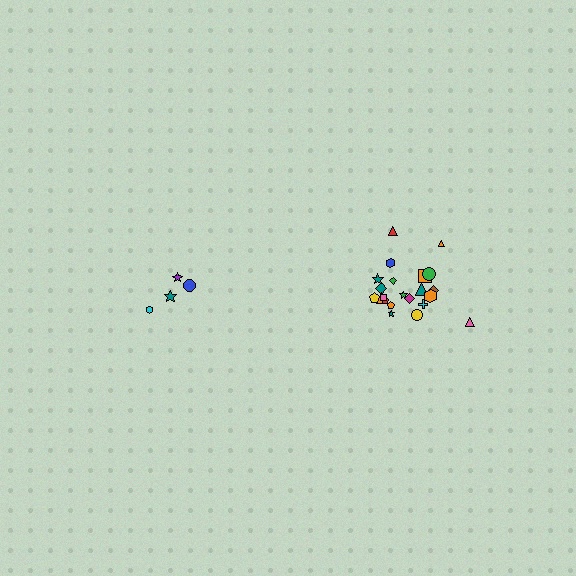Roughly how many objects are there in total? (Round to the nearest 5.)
Roughly 25 objects in total.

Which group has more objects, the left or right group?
The right group.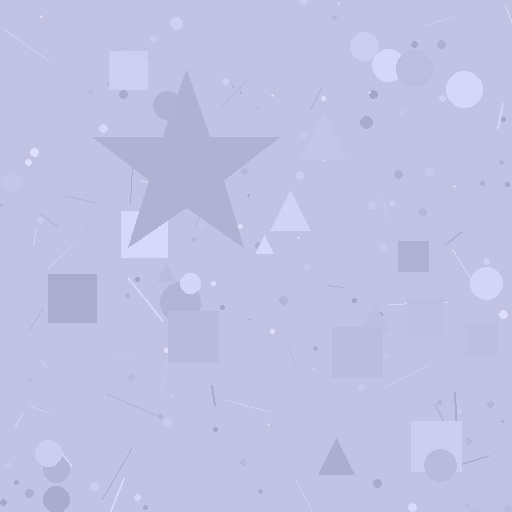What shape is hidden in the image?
A star is hidden in the image.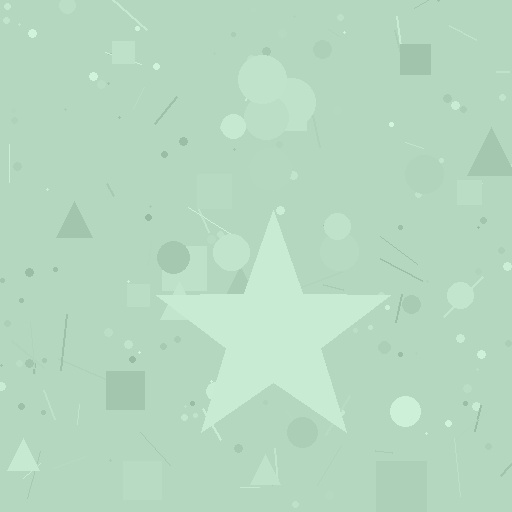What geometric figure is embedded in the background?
A star is embedded in the background.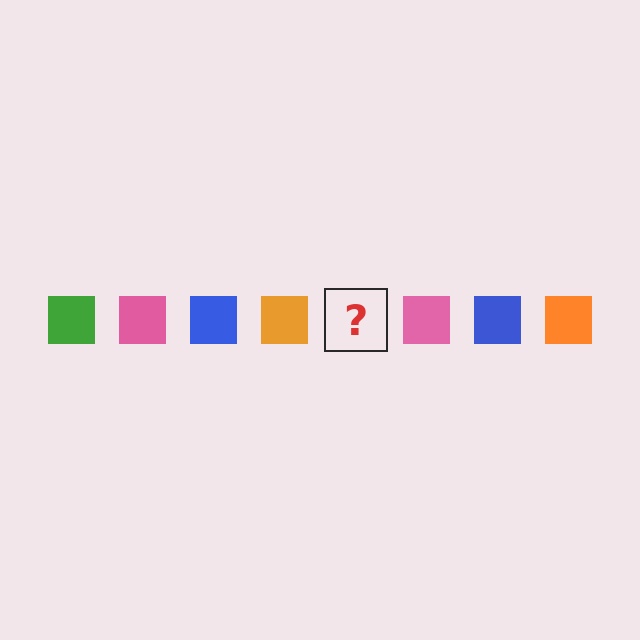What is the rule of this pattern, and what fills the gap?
The rule is that the pattern cycles through green, pink, blue, orange squares. The gap should be filled with a green square.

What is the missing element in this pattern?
The missing element is a green square.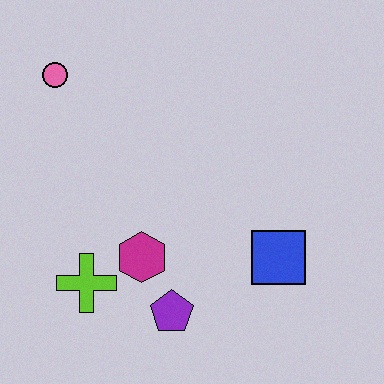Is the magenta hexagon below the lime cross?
No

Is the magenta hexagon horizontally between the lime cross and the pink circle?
No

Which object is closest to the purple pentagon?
The magenta hexagon is closest to the purple pentagon.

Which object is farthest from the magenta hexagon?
The pink circle is farthest from the magenta hexagon.